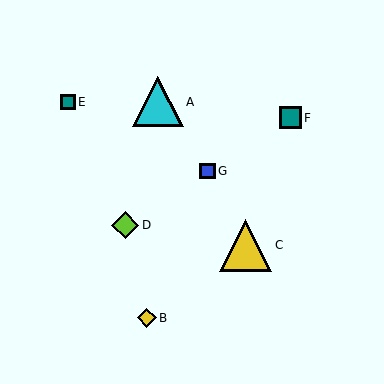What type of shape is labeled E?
Shape E is a teal square.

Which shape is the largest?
The yellow triangle (labeled C) is the largest.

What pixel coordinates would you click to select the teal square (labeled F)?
Click at (290, 118) to select the teal square F.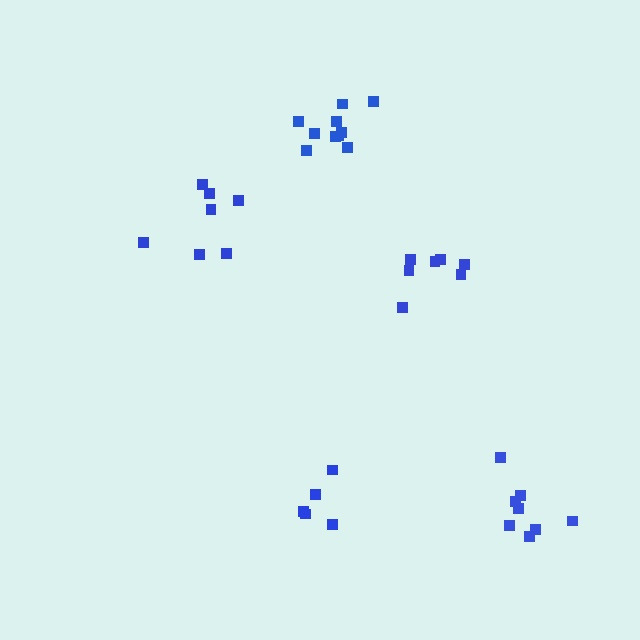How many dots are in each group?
Group 1: 10 dots, Group 2: 7 dots, Group 3: 8 dots, Group 4: 5 dots, Group 5: 7 dots (37 total).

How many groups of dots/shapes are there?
There are 5 groups.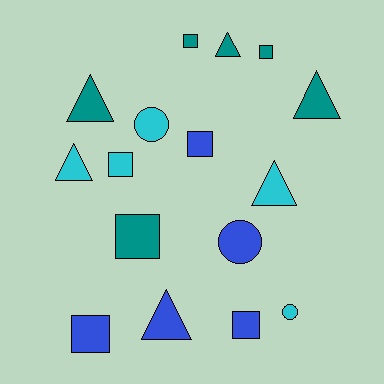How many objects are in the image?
There are 16 objects.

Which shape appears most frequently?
Square, with 7 objects.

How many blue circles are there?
There is 1 blue circle.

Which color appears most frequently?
Teal, with 6 objects.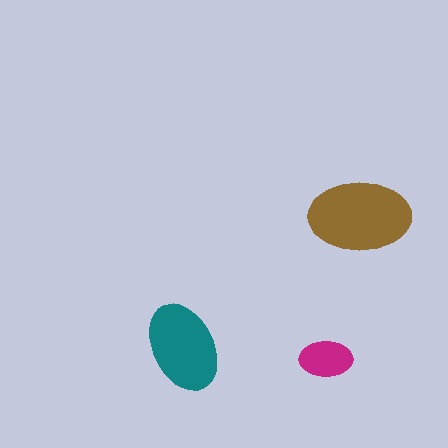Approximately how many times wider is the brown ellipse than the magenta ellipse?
About 2 times wider.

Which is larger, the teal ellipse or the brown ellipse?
The brown one.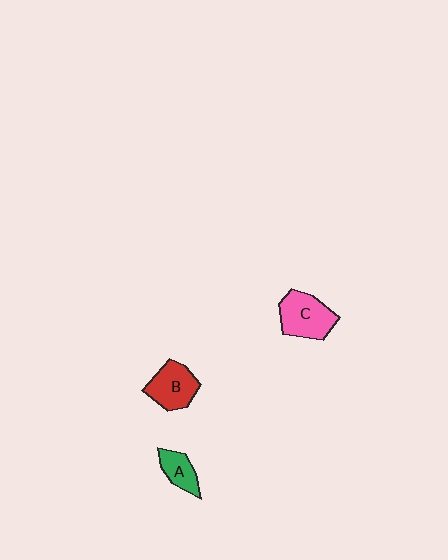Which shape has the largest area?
Shape C (pink).